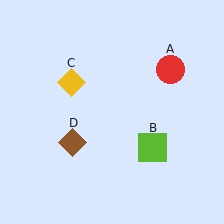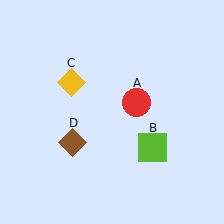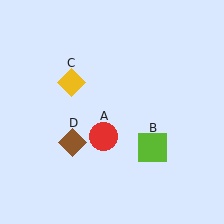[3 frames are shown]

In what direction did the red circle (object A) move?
The red circle (object A) moved down and to the left.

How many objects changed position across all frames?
1 object changed position: red circle (object A).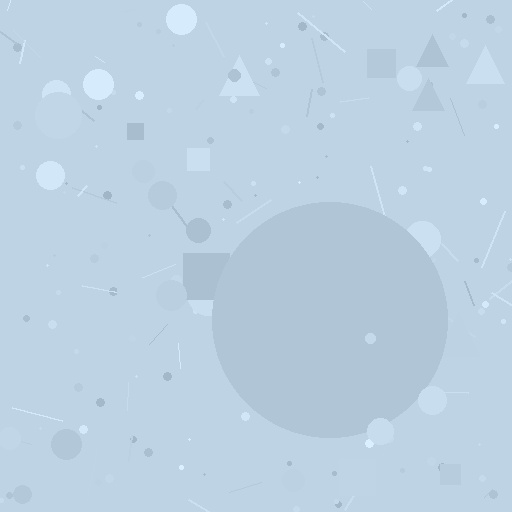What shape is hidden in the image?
A circle is hidden in the image.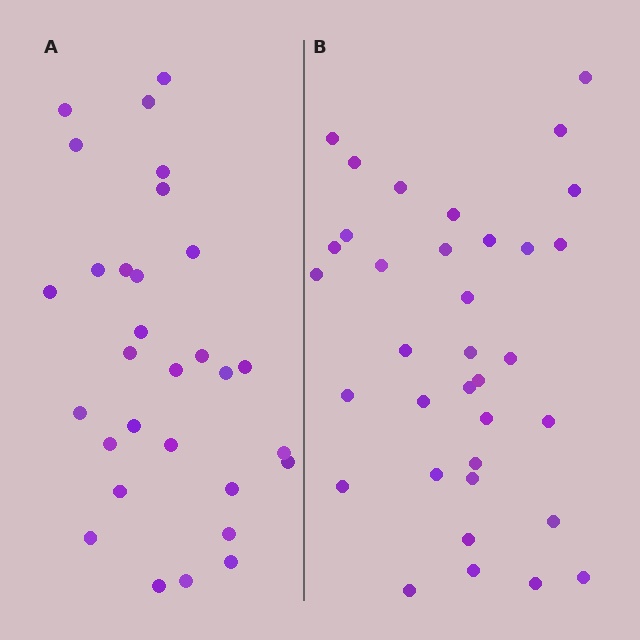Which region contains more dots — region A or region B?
Region B (the right region) has more dots.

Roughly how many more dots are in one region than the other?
Region B has about 5 more dots than region A.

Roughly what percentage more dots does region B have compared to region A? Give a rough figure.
About 15% more.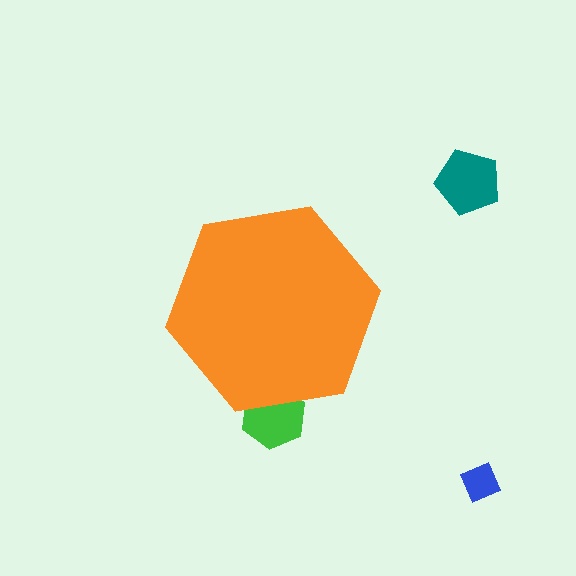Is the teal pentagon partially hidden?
No, the teal pentagon is fully visible.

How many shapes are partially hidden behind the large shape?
1 shape is partially hidden.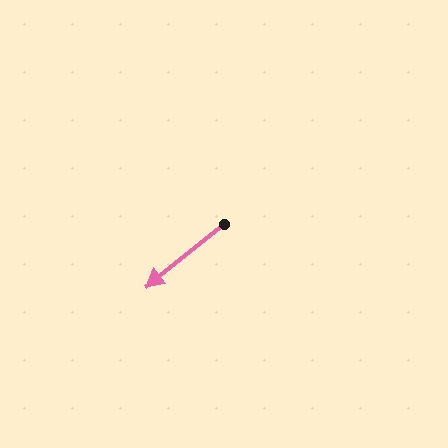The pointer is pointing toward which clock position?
Roughly 8 o'clock.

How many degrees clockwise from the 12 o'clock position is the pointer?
Approximately 231 degrees.